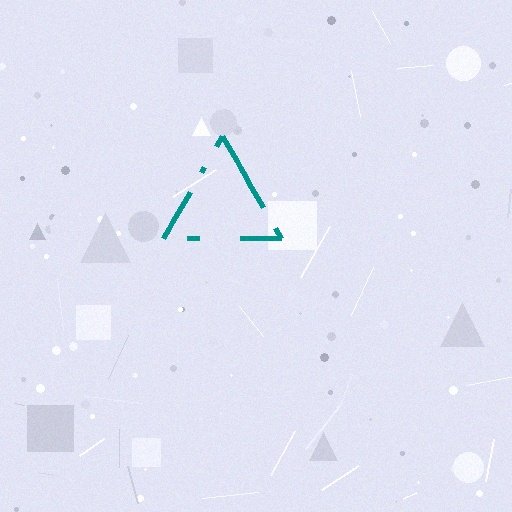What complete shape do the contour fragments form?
The contour fragments form a triangle.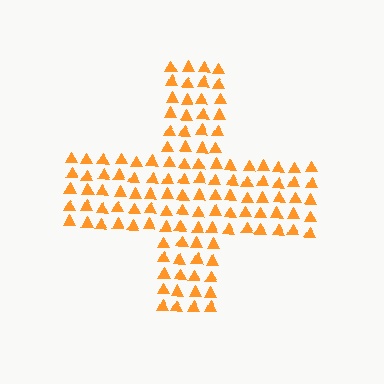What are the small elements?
The small elements are triangles.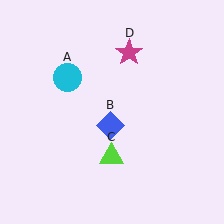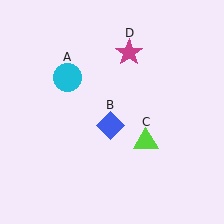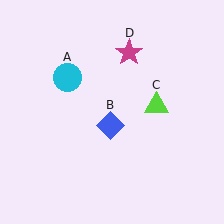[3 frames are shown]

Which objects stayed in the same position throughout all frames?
Cyan circle (object A) and blue diamond (object B) and magenta star (object D) remained stationary.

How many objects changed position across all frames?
1 object changed position: lime triangle (object C).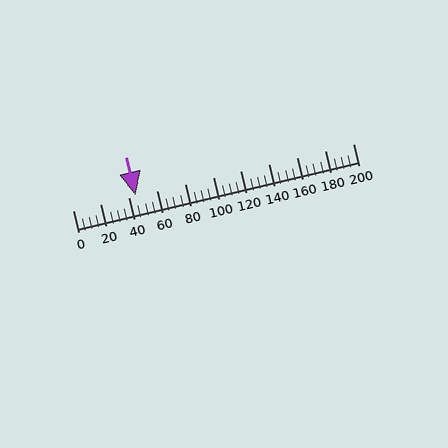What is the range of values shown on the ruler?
The ruler shows values from 0 to 200.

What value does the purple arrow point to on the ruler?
The purple arrow points to approximately 45.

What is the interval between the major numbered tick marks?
The major tick marks are spaced 20 units apart.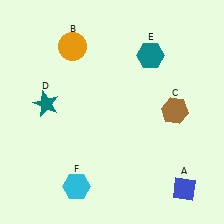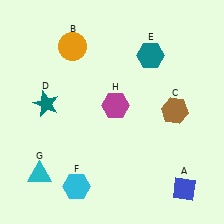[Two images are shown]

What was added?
A cyan triangle (G), a magenta hexagon (H) were added in Image 2.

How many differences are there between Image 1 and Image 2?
There are 2 differences between the two images.